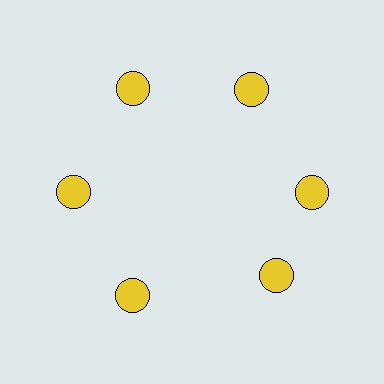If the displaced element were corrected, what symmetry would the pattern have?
It would have 6-fold rotational symmetry — the pattern would map onto itself every 60 degrees.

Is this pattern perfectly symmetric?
No. The 6 yellow circles are arranged in a ring, but one element near the 5 o'clock position is rotated out of alignment along the ring, breaking the 6-fold rotational symmetry.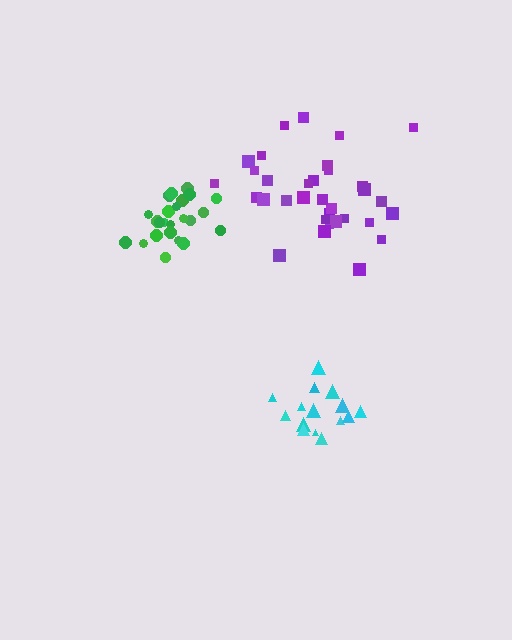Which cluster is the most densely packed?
Green.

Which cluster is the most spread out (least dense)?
Purple.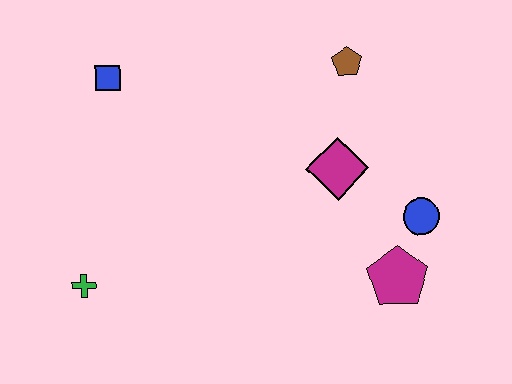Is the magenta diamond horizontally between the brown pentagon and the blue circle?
No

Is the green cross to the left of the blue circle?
Yes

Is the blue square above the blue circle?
Yes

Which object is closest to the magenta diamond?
The blue circle is closest to the magenta diamond.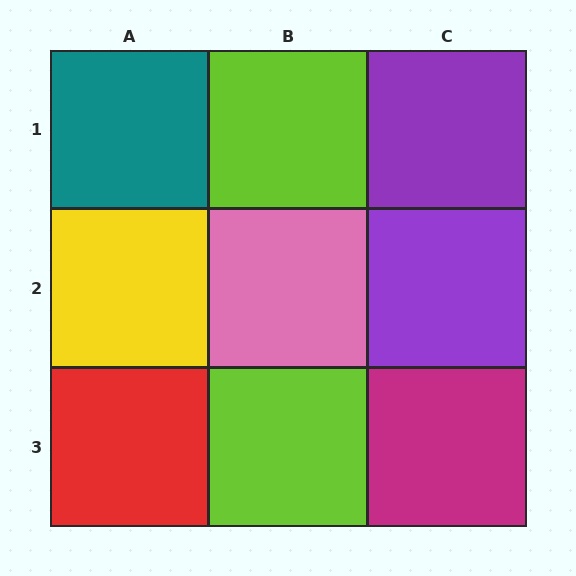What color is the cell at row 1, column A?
Teal.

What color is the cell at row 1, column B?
Lime.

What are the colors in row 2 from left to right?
Yellow, pink, purple.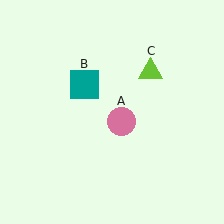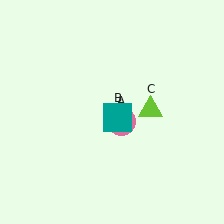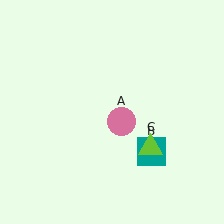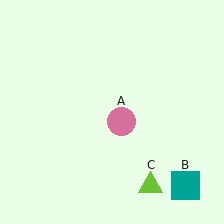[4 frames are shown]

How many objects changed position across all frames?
2 objects changed position: teal square (object B), lime triangle (object C).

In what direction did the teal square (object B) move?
The teal square (object B) moved down and to the right.